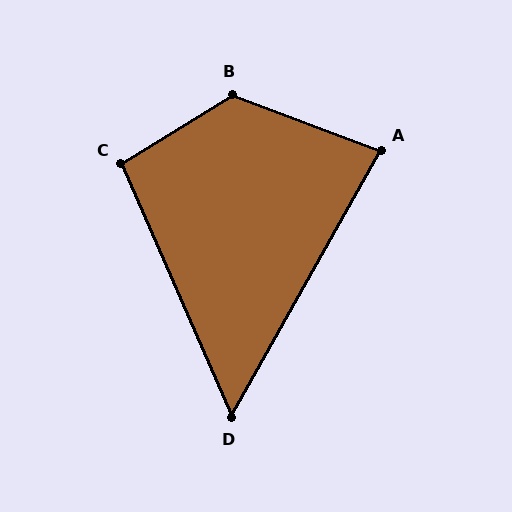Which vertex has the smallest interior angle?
D, at approximately 53 degrees.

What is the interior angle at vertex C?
Approximately 99 degrees (obtuse).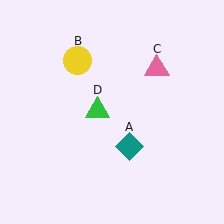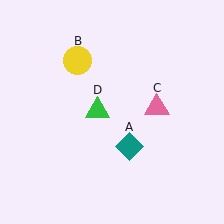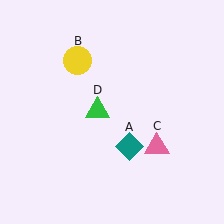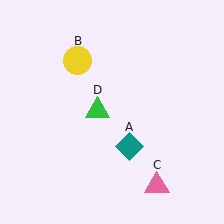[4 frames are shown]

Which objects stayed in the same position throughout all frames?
Teal diamond (object A) and yellow circle (object B) and green triangle (object D) remained stationary.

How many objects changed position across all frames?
1 object changed position: pink triangle (object C).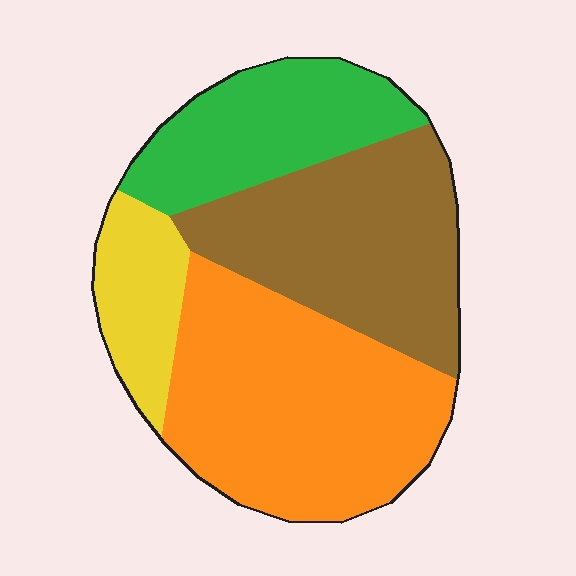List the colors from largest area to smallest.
From largest to smallest: orange, brown, green, yellow.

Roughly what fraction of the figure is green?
Green covers 20% of the figure.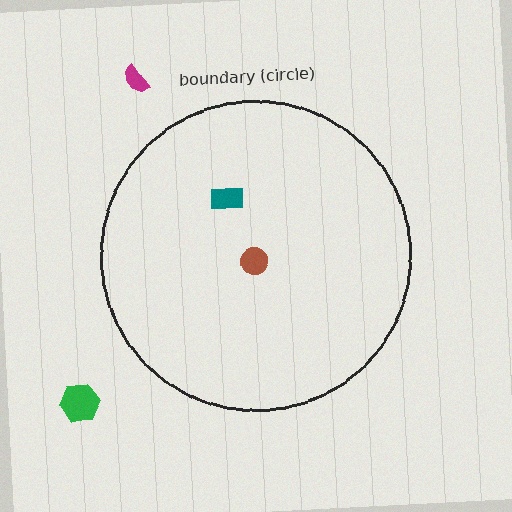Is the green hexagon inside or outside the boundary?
Outside.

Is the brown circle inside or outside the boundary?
Inside.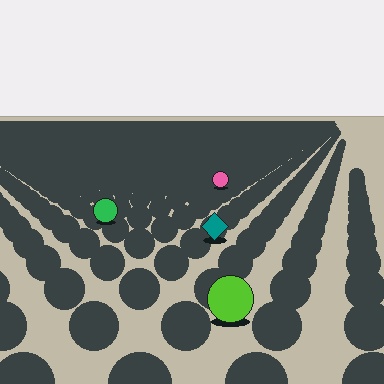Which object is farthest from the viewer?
The pink circle is farthest from the viewer. It appears smaller and the ground texture around it is denser.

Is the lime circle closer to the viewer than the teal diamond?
Yes. The lime circle is closer — you can tell from the texture gradient: the ground texture is coarser near it.